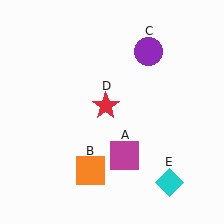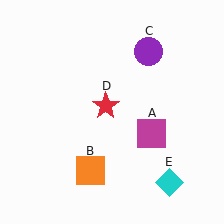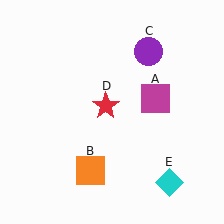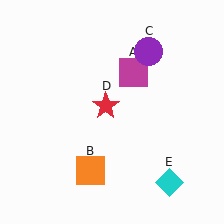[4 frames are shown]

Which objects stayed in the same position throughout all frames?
Orange square (object B) and purple circle (object C) and red star (object D) and cyan diamond (object E) remained stationary.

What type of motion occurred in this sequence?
The magenta square (object A) rotated counterclockwise around the center of the scene.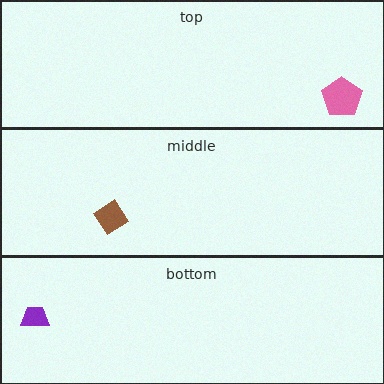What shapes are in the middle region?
The brown diamond.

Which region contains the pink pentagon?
The top region.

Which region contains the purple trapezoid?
The bottom region.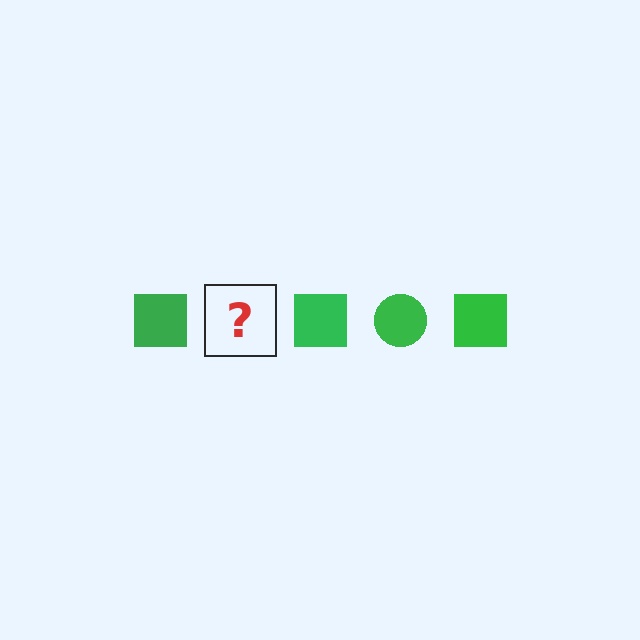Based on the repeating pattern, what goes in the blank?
The blank should be a green circle.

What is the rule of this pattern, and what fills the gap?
The rule is that the pattern cycles through square, circle shapes in green. The gap should be filled with a green circle.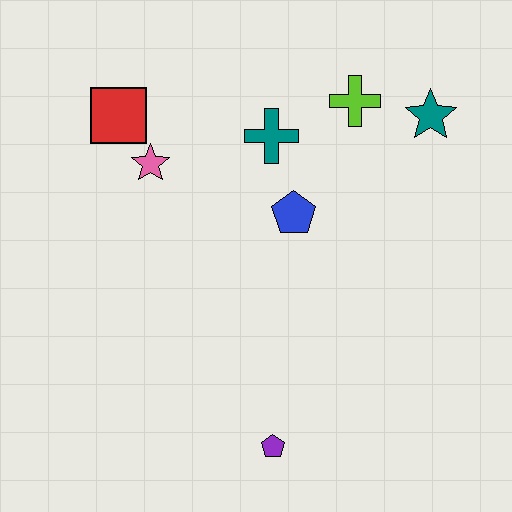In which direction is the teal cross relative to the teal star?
The teal cross is to the left of the teal star.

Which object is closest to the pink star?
The red square is closest to the pink star.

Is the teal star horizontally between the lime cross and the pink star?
No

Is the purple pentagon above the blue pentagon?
No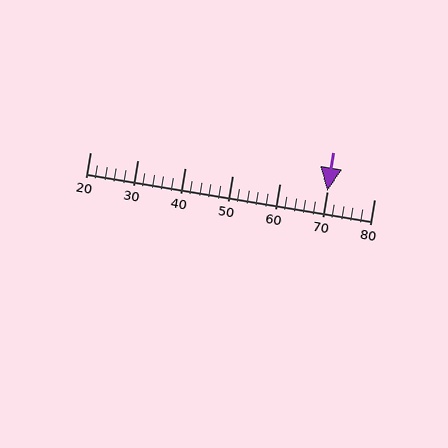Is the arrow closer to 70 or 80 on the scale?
The arrow is closer to 70.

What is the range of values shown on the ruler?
The ruler shows values from 20 to 80.